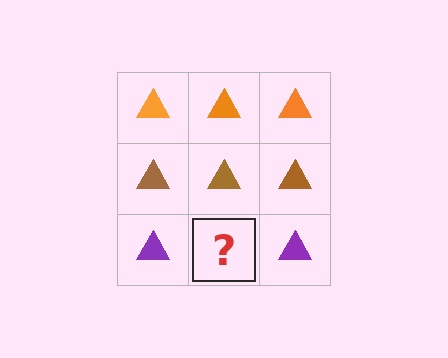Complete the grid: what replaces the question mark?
The question mark should be replaced with a purple triangle.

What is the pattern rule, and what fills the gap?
The rule is that each row has a consistent color. The gap should be filled with a purple triangle.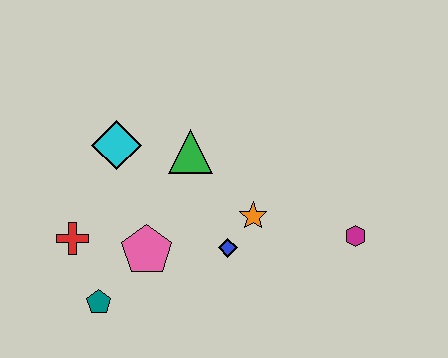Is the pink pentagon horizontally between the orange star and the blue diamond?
No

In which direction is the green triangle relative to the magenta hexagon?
The green triangle is to the left of the magenta hexagon.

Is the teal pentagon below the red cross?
Yes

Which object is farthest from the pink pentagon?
The magenta hexagon is farthest from the pink pentagon.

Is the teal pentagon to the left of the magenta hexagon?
Yes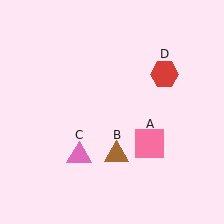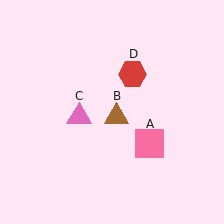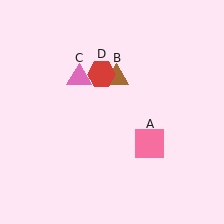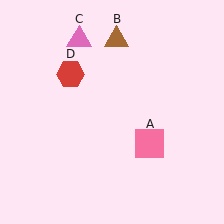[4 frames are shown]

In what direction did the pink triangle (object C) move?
The pink triangle (object C) moved up.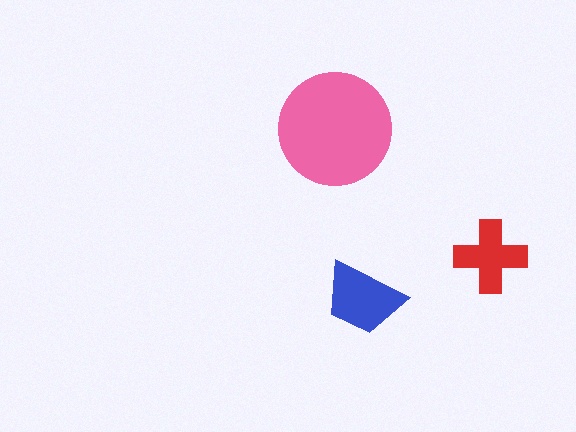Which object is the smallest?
The red cross.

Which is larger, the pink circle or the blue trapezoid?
The pink circle.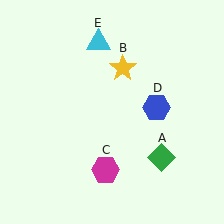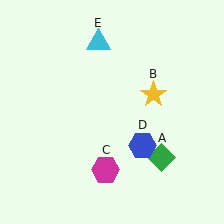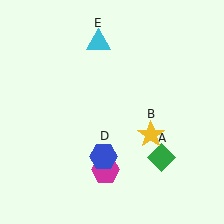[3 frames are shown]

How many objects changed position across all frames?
2 objects changed position: yellow star (object B), blue hexagon (object D).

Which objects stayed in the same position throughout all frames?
Green diamond (object A) and magenta hexagon (object C) and cyan triangle (object E) remained stationary.